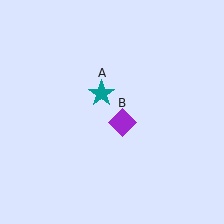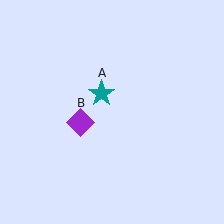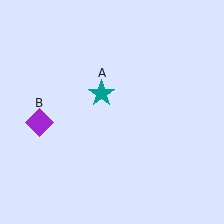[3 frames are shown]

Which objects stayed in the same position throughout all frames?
Teal star (object A) remained stationary.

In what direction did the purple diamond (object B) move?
The purple diamond (object B) moved left.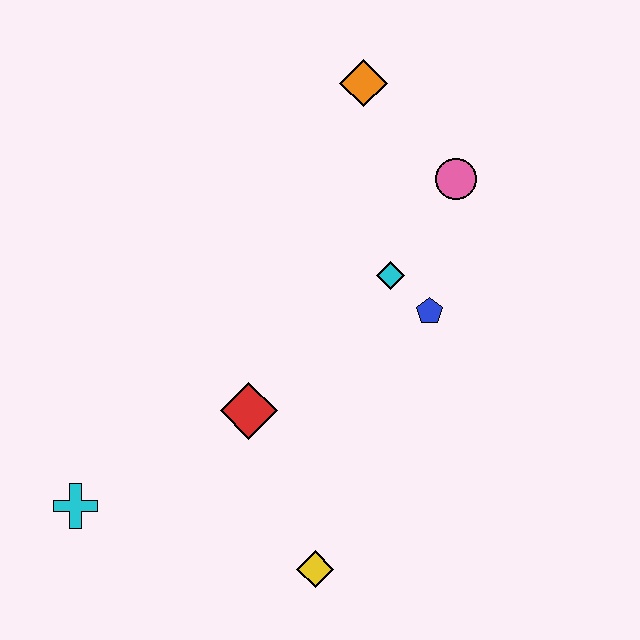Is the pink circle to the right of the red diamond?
Yes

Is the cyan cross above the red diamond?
No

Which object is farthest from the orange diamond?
The cyan cross is farthest from the orange diamond.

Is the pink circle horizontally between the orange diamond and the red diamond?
No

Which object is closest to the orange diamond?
The pink circle is closest to the orange diamond.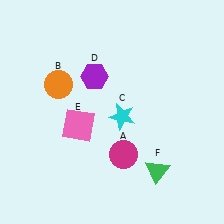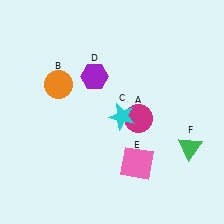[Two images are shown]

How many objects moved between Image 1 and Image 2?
3 objects moved between the two images.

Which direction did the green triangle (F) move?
The green triangle (F) moved right.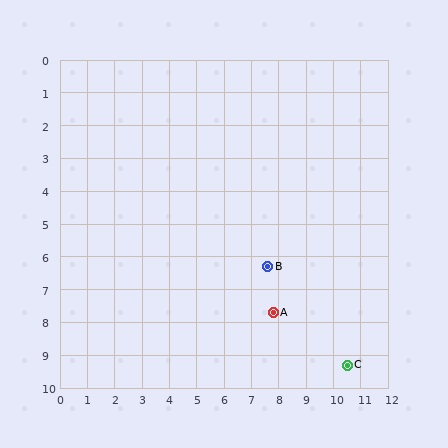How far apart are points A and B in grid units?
Points A and B are about 1.4 grid units apart.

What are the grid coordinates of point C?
Point C is at approximately (10.5, 9.3).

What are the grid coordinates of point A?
Point A is at approximately (7.8, 7.7).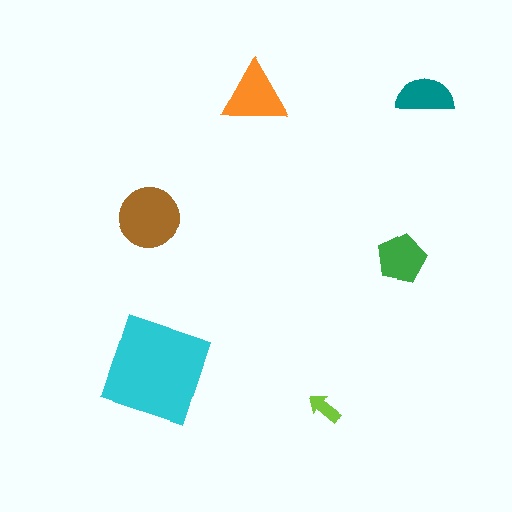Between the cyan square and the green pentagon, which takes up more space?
The cyan square.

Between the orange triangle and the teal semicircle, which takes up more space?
The orange triangle.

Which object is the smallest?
The lime arrow.